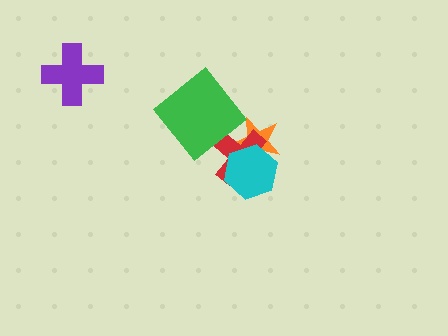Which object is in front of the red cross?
The cyan hexagon is in front of the red cross.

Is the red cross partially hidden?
Yes, it is partially covered by another shape.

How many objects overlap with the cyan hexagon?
2 objects overlap with the cyan hexagon.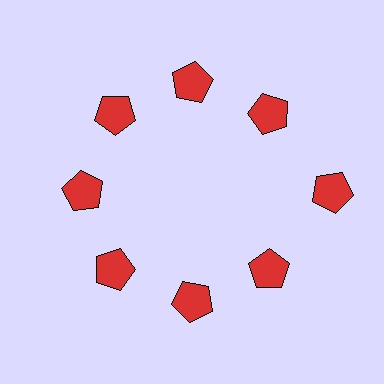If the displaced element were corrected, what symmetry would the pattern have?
It would have 8-fold rotational symmetry — the pattern would map onto itself every 45 degrees.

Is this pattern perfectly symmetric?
No. The 8 red pentagons are arranged in a ring, but one element near the 3 o'clock position is pushed outward from the center, breaking the 8-fold rotational symmetry.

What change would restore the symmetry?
The symmetry would be restored by moving it inward, back onto the ring so that all 8 pentagons sit at equal angles and equal distance from the center.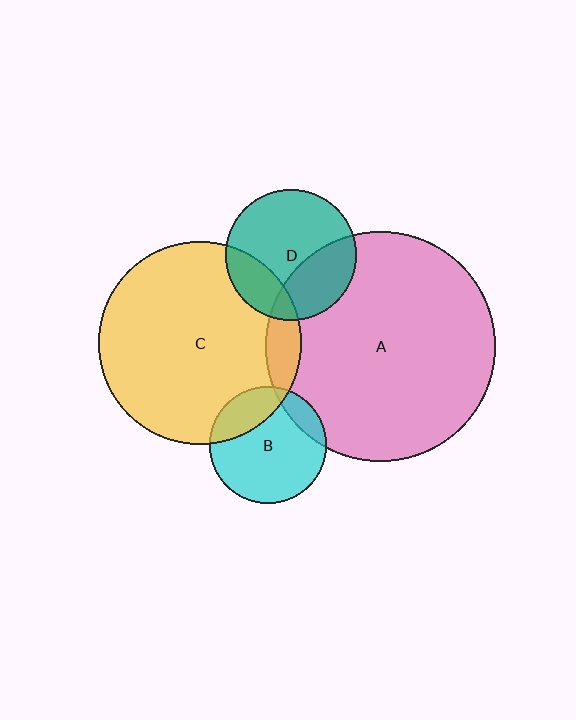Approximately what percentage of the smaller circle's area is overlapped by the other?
Approximately 35%.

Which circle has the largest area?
Circle A (pink).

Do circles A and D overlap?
Yes.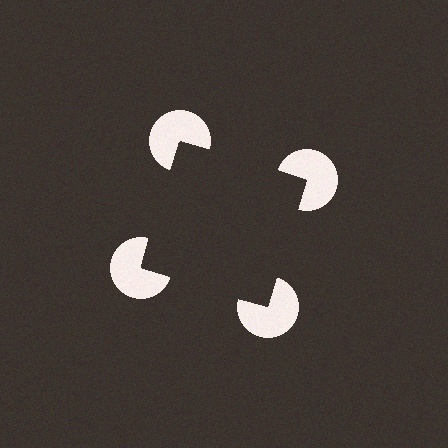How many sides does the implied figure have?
4 sides.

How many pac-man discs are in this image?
There are 4 — one at each vertex of the illusory square.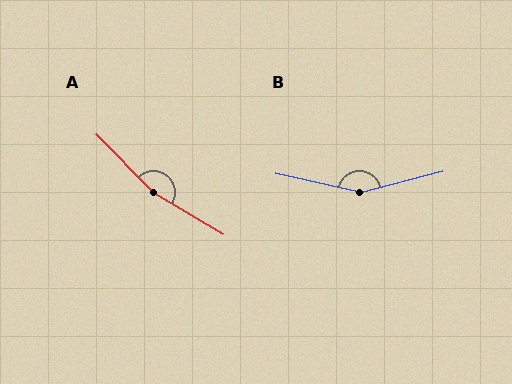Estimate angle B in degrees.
Approximately 153 degrees.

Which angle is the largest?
A, at approximately 166 degrees.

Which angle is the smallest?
B, at approximately 153 degrees.